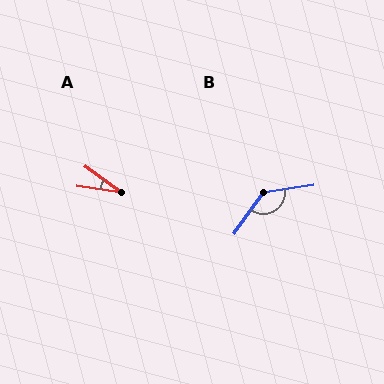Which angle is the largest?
B, at approximately 133 degrees.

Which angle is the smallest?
A, at approximately 29 degrees.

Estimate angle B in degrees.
Approximately 133 degrees.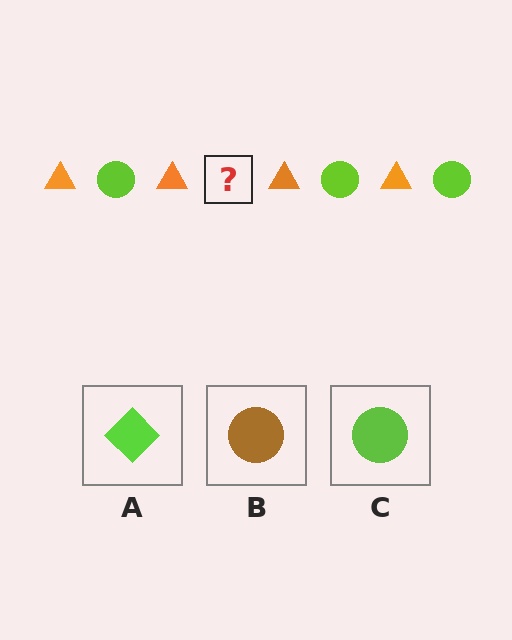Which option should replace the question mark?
Option C.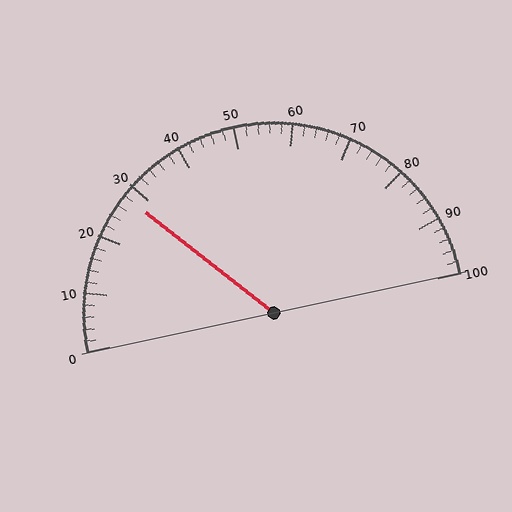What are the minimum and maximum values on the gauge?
The gauge ranges from 0 to 100.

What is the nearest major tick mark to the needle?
The nearest major tick mark is 30.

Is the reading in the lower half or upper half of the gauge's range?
The reading is in the lower half of the range (0 to 100).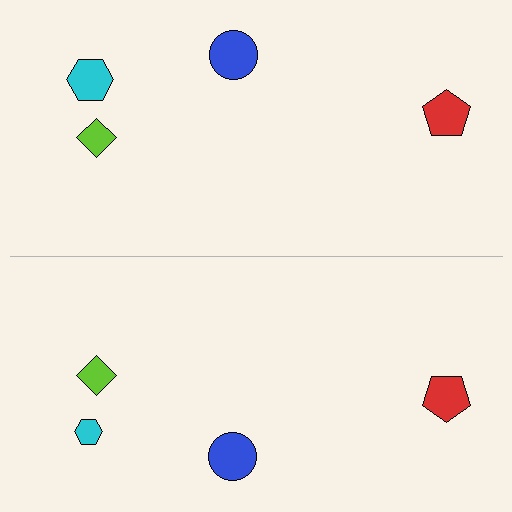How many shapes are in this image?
There are 8 shapes in this image.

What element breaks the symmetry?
The cyan hexagon on the bottom side has a different size than its mirror counterpart.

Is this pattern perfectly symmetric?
No, the pattern is not perfectly symmetric. The cyan hexagon on the bottom side has a different size than its mirror counterpart.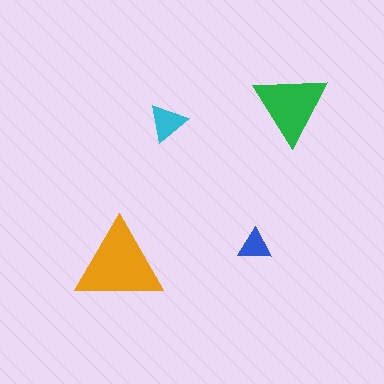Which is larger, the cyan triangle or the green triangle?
The green one.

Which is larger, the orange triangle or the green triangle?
The orange one.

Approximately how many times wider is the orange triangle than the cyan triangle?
About 2.5 times wider.